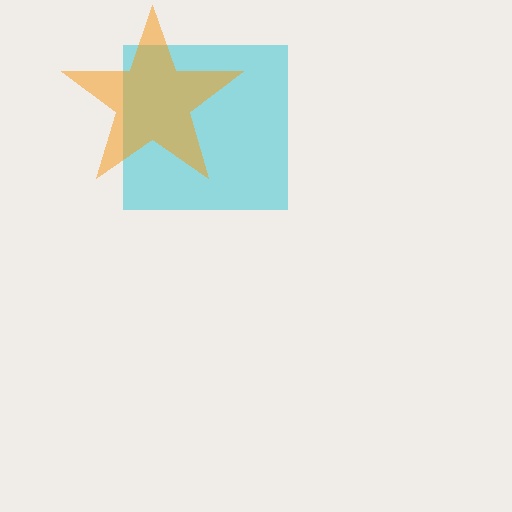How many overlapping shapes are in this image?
There are 2 overlapping shapes in the image.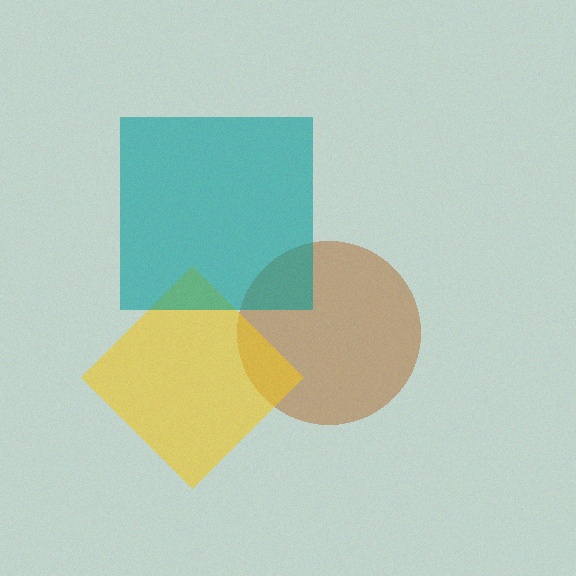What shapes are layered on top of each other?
The layered shapes are: a brown circle, a yellow diamond, a teal square.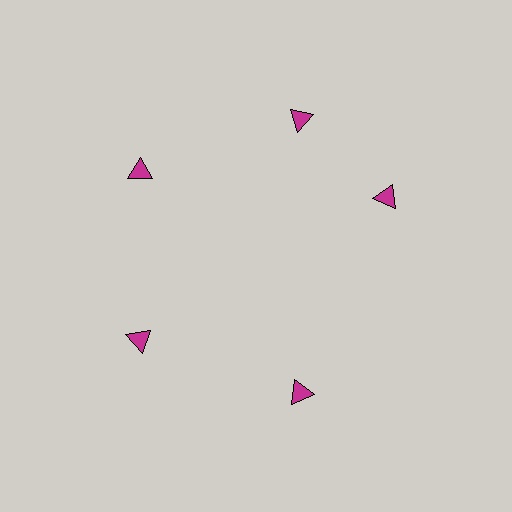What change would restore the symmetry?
The symmetry would be restored by rotating it back into even spacing with its neighbors so that all 5 triangles sit at equal angles and equal distance from the center.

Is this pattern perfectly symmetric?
No. The 5 magenta triangles are arranged in a ring, but one element near the 3 o'clock position is rotated out of alignment along the ring, breaking the 5-fold rotational symmetry.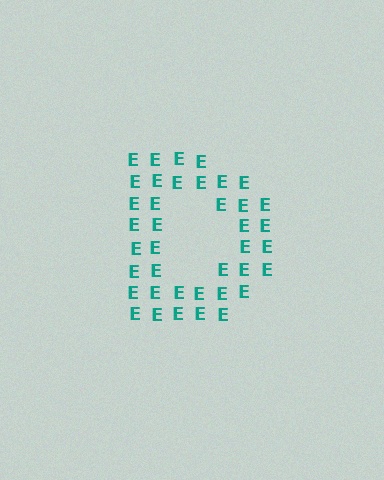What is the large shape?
The large shape is the letter D.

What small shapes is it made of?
It is made of small letter E's.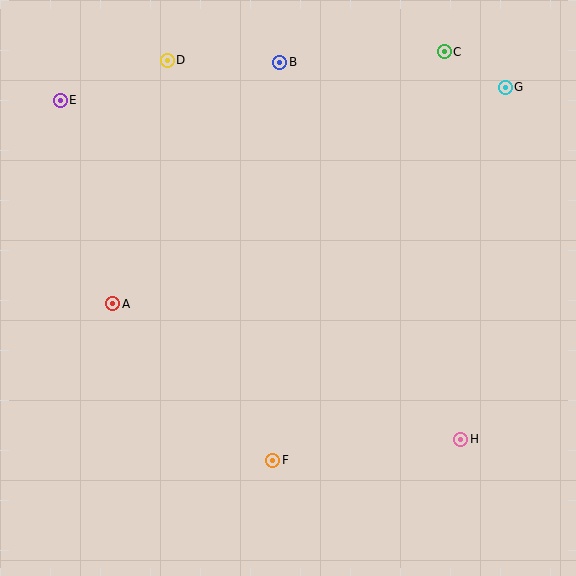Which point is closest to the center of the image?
Point F at (273, 460) is closest to the center.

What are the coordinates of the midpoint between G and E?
The midpoint between G and E is at (283, 94).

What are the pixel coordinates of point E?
Point E is at (60, 100).